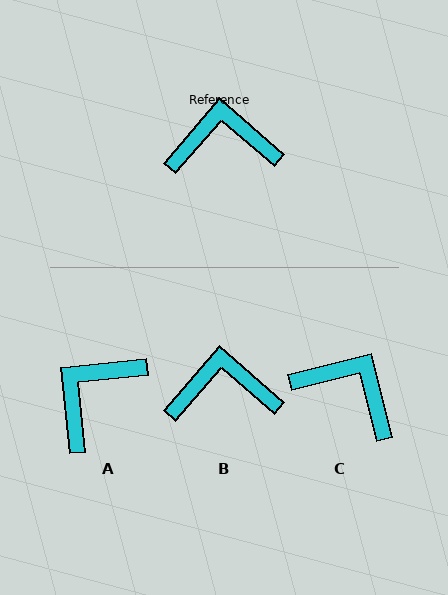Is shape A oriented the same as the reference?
No, it is off by about 47 degrees.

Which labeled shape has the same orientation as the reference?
B.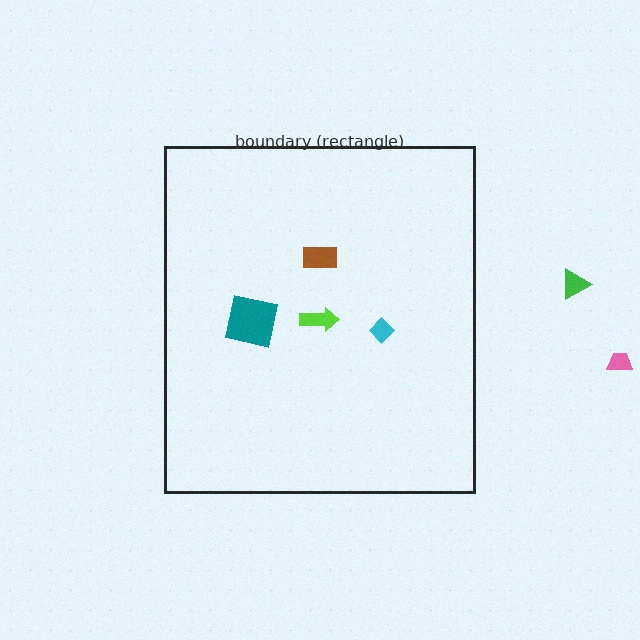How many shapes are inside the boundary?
4 inside, 2 outside.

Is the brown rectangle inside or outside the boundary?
Inside.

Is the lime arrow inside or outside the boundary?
Inside.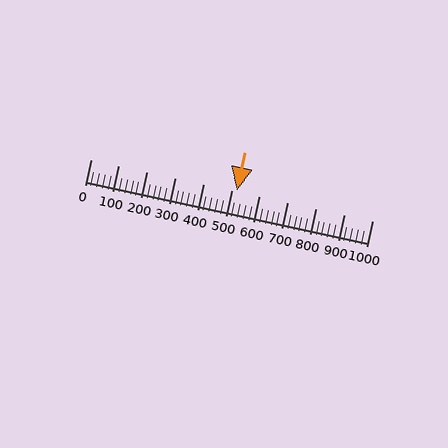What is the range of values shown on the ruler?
The ruler shows values from 0 to 1000.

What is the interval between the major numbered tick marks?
The major tick marks are spaced 100 units apart.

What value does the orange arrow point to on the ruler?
The orange arrow points to approximately 520.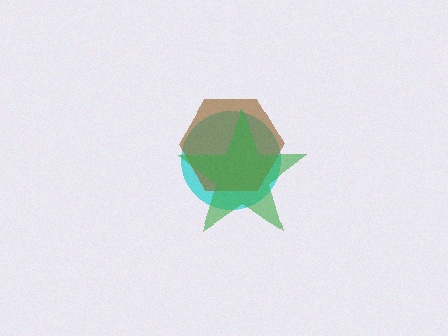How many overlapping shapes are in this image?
There are 3 overlapping shapes in the image.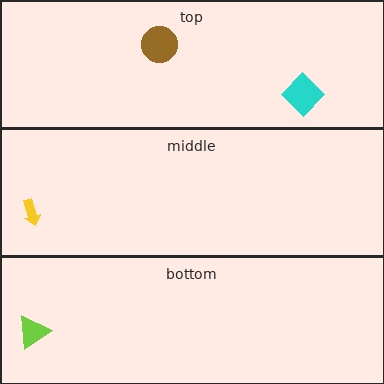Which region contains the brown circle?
The top region.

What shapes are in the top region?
The brown circle, the cyan diamond.